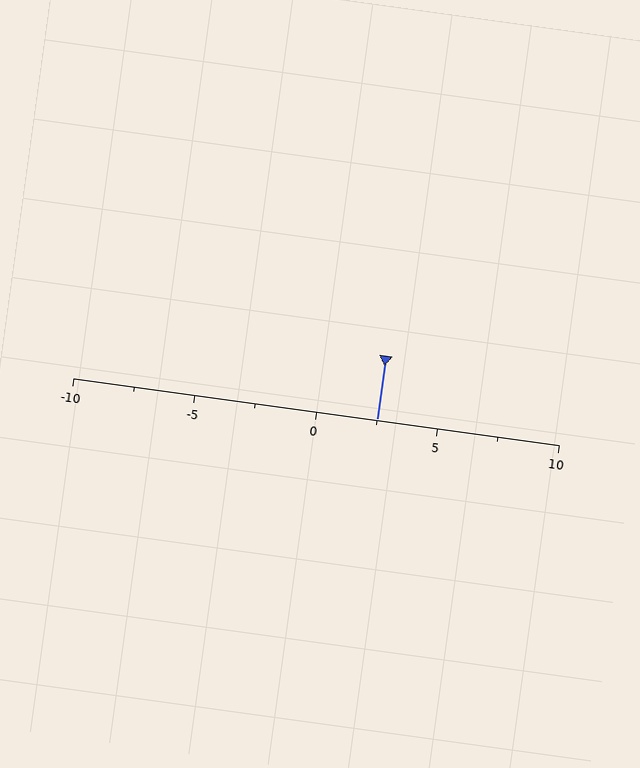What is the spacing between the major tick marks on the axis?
The major ticks are spaced 5 apart.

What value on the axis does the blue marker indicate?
The marker indicates approximately 2.5.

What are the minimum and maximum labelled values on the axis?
The axis runs from -10 to 10.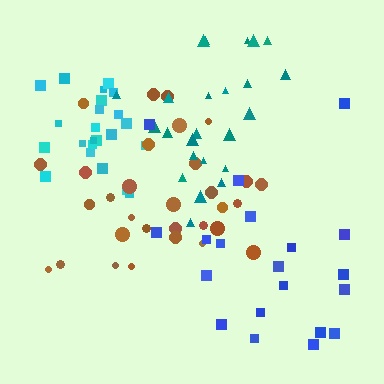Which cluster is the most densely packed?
Cyan.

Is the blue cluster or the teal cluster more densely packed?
Teal.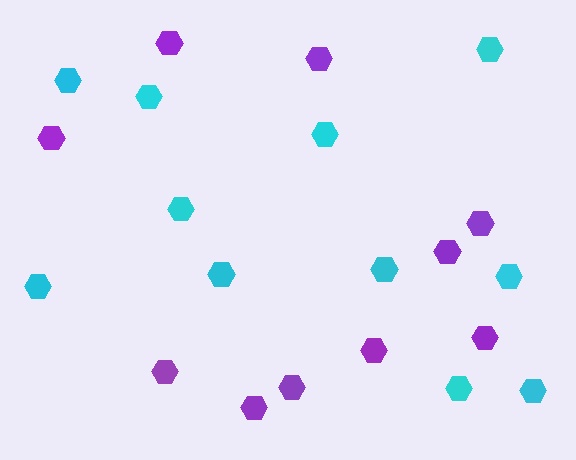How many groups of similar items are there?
There are 2 groups: one group of purple hexagons (10) and one group of cyan hexagons (11).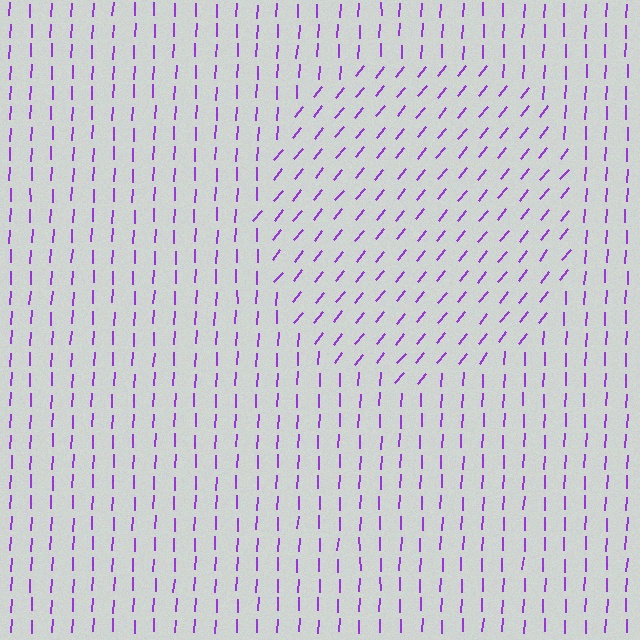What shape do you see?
I see a circle.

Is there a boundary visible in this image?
Yes, there is a texture boundary formed by a change in line orientation.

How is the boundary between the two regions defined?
The boundary is defined purely by a change in line orientation (approximately 36 degrees difference). All lines are the same color and thickness.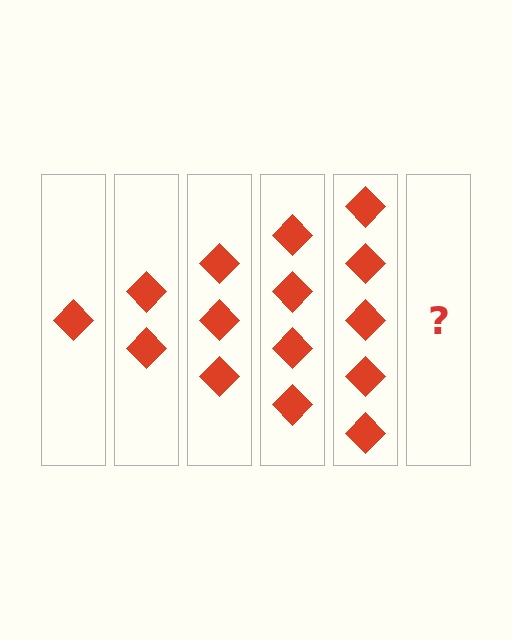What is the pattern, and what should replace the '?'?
The pattern is that each step adds one more diamond. The '?' should be 6 diamonds.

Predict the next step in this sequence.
The next step is 6 diamonds.